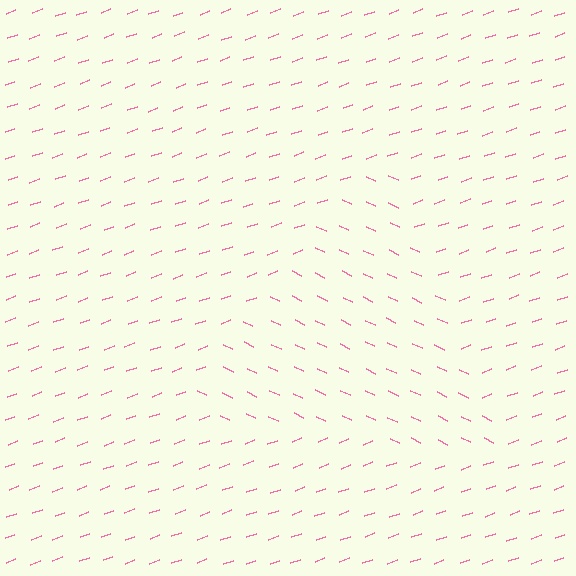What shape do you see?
I see a triangle.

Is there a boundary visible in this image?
Yes, there is a texture boundary formed by a change in line orientation.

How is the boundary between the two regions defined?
The boundary is defined purely by a change in line orientation (approximately 45 degrees difference). All lines are the same color and thickness.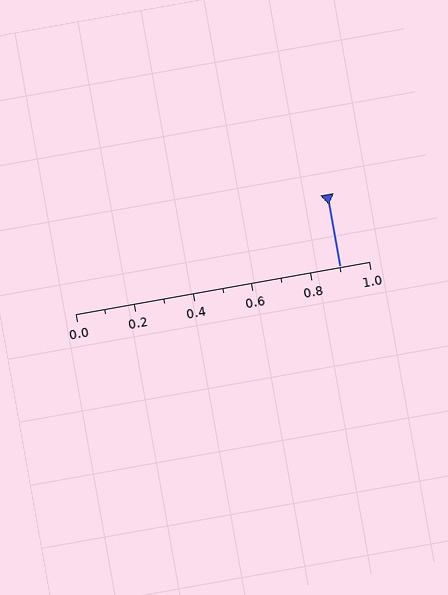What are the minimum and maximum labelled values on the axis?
The axis runs from 0.0 to 1.0.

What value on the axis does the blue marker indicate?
The marker indicates approximately 0.9.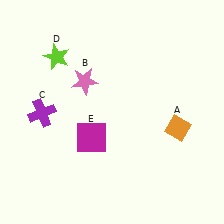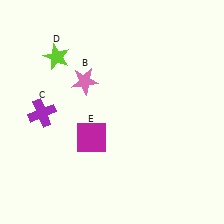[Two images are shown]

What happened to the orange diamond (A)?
The orange diamond (A) was removed in Image 2. It was in the bottom-right area of Image 1.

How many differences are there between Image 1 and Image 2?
There is 1 difference between the two images.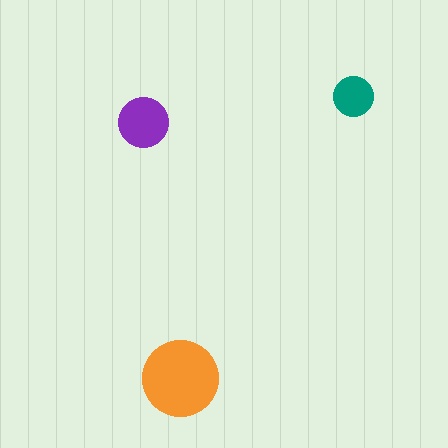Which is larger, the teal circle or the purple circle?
The purple one.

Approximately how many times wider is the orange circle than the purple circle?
About 1.5 times wider.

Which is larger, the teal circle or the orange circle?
The orange one.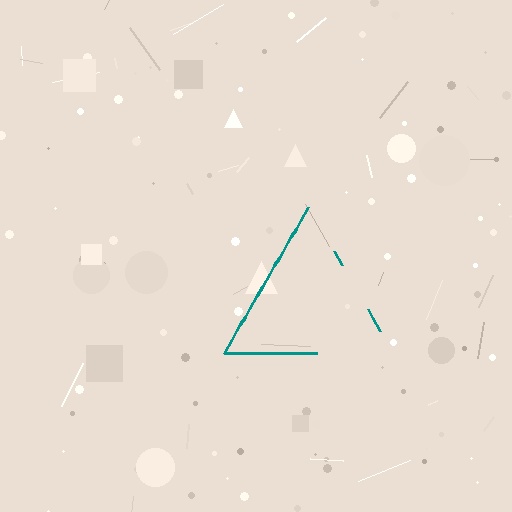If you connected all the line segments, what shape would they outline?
They would outline a triangle.